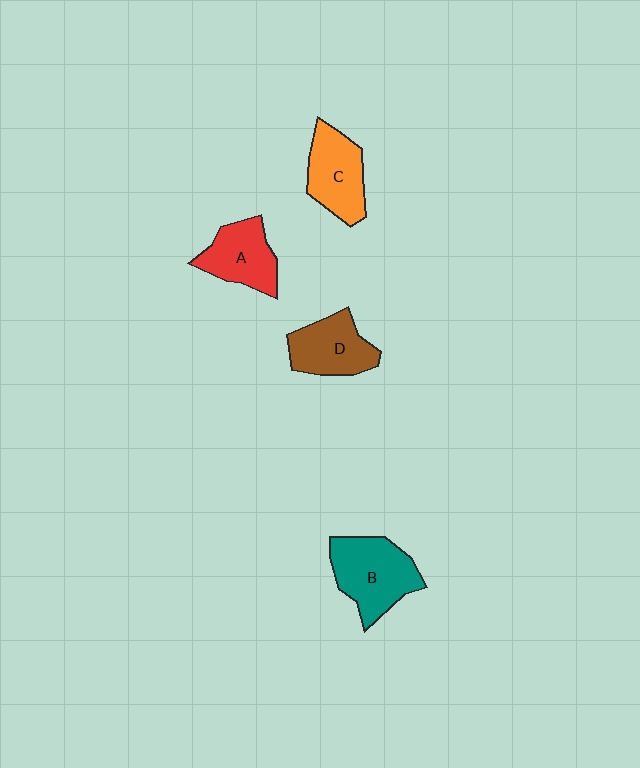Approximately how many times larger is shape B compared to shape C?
Approximately 1.2 times.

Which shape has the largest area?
Shape B (teal).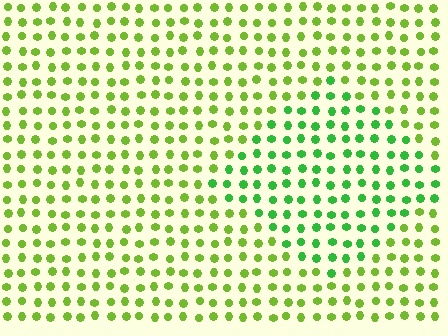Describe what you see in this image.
The image is filled with small lime elements in a uniform arrangement. A diamond-shaped region is visible where the elements are tinted to a slightly different hue, forming a subtle color boundary.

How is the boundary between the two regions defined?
The boundary is defined purely by a slight shift in hue (about 34 degrees). Spacing, size, and orientation are identical on both sides.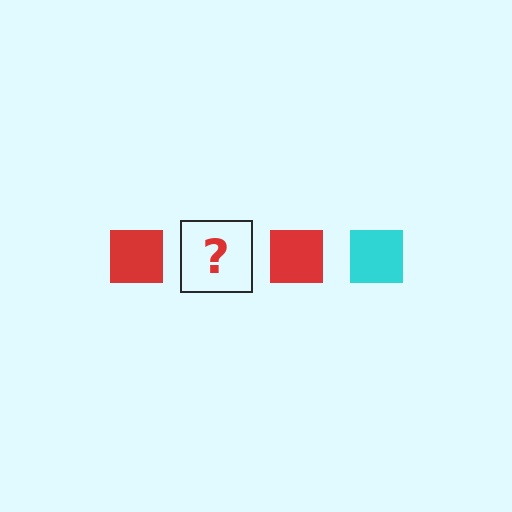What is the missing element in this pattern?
The missing element is a cyan square.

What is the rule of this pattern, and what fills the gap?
The rule is that the pattern cycles through red, cyan squares. The gap should be filled with a cyan square.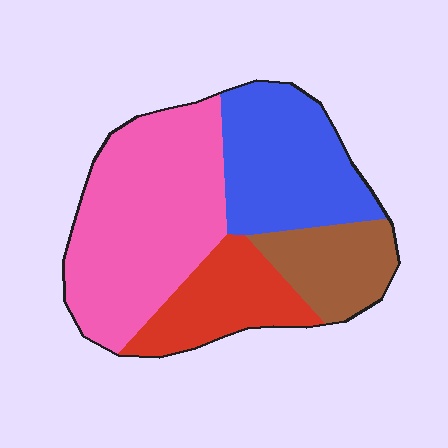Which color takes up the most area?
Pink, at roughly 40%.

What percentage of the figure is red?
Red takes up about one sixth (1/6) of the figure.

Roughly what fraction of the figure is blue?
Blue covers about 25% of the figure.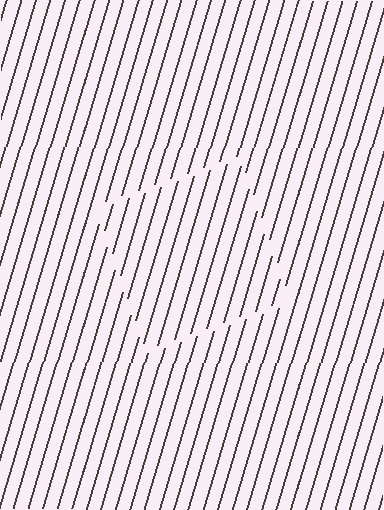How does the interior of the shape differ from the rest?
The interior of the shape contains the same grating, shifted by half a period — the contour is defined by the phase discontinuity where line-ends from the inner and outer gratings abut.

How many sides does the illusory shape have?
4 sides — the line-ends trace a square.